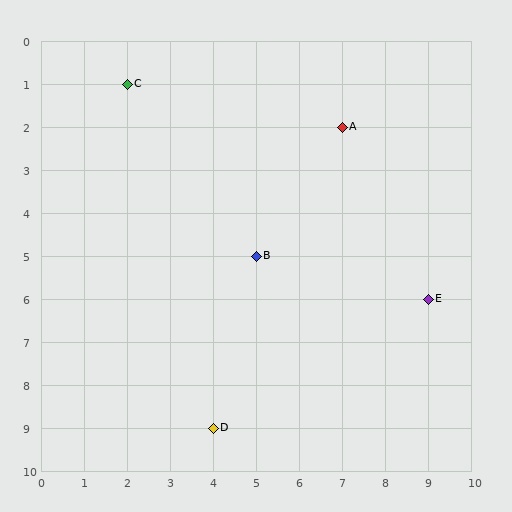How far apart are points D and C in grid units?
Points D and C are 2 columns and 8 rows apart (about 8.2 grid units diagonally).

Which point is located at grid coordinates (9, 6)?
Point E is at (9, 6).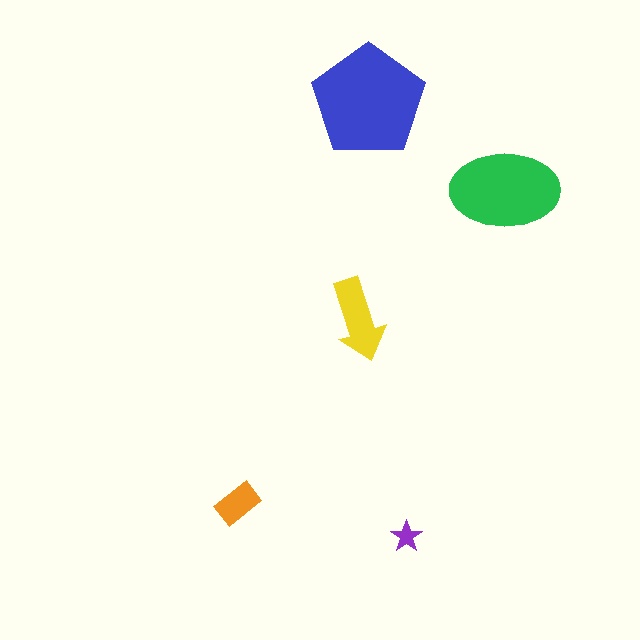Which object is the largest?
The blue pentagon.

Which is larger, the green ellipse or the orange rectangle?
The green ellipse.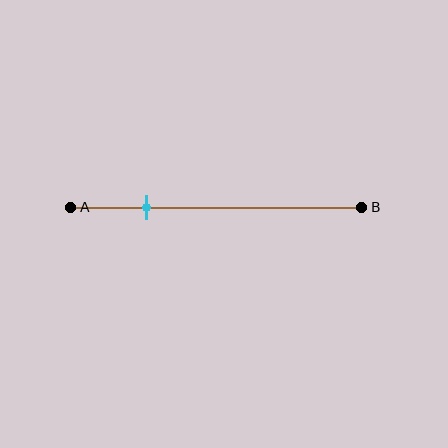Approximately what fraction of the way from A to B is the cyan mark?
The cyan mark is approximately 25% of the way from A to B.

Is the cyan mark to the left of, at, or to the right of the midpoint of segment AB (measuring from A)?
The cyan mark is to the left of the midpoint of segment AB.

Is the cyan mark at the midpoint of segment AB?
No, the mark is at about 25% from A, not at the 50% midpoint.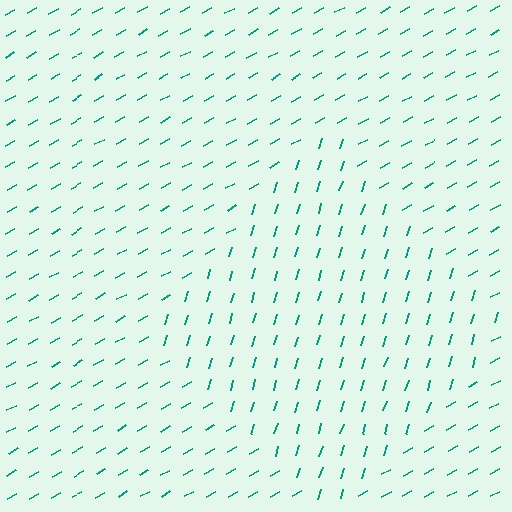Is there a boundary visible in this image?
Yes, there is a texture boundary formed by a change in line orientation.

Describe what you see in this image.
The image is filled with small teal line segments. A diamond region in the image has lines oriented differently from the surrounding lines, creating a visible texture boundary.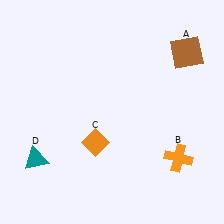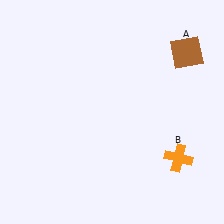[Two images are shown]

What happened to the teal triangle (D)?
The teal triangle (D) was removed in Image 2. It was in the bottom-left area of Image 1.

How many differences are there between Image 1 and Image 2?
There are 2 differences between the two images.